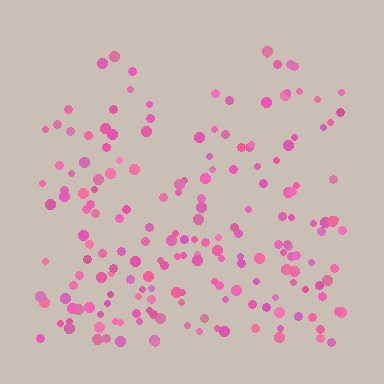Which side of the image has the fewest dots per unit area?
The top.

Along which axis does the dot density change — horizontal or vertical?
Vertical.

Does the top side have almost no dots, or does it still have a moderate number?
Still a moderate number, just noticeably fewer than the bottom.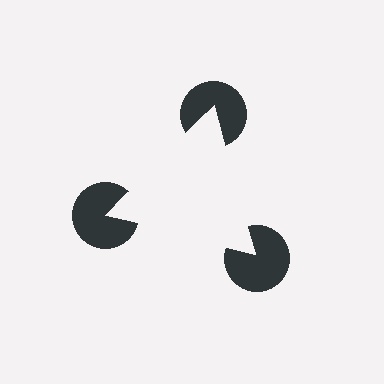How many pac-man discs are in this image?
There are 3 — one at each vertex of the illusory triangle.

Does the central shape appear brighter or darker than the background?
It typically appears slightly brighter than the background, even though no actual brightness change is drawn.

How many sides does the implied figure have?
3 sides.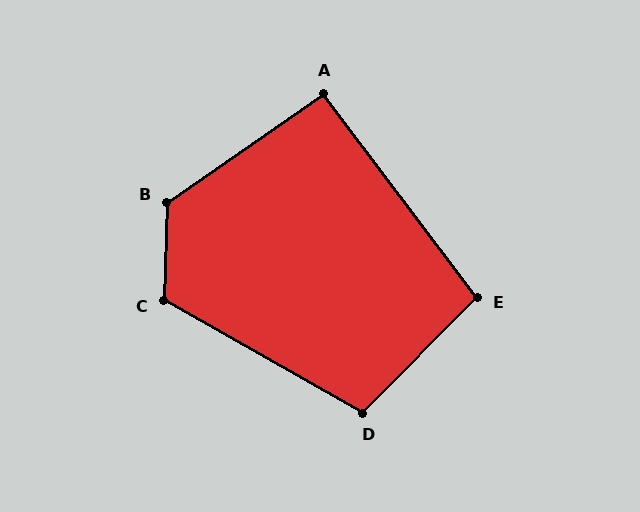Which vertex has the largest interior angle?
B, at approximately 126 degrees.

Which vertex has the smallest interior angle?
A, at approximately 92 degrees.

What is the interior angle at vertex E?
Approximately 98 degrees (obtuse).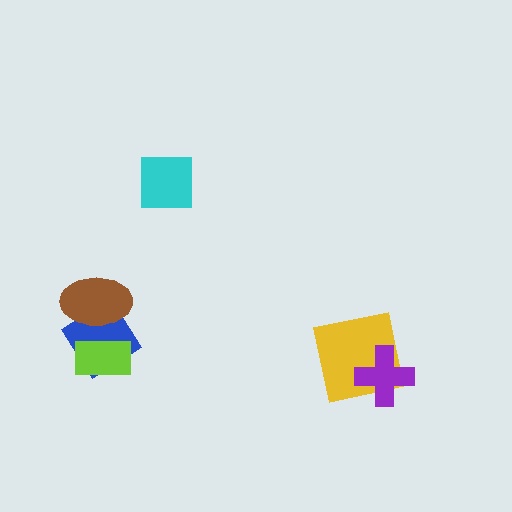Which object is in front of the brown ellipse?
The lime rectangle is in front of the brown ellipse.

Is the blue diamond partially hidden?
Yes, it is partially covered by another shape.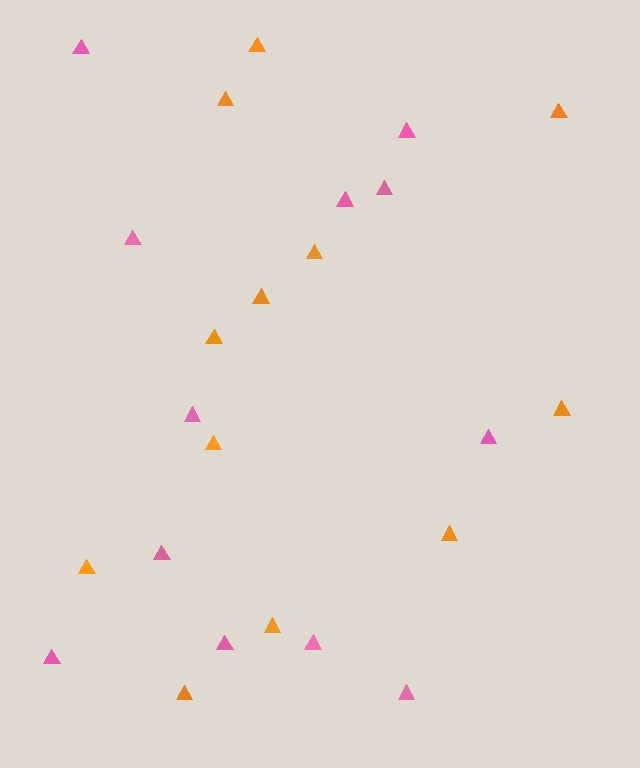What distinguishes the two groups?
There are 2 groups: one group of pink triangles (12) and one group of orange triangles (12).